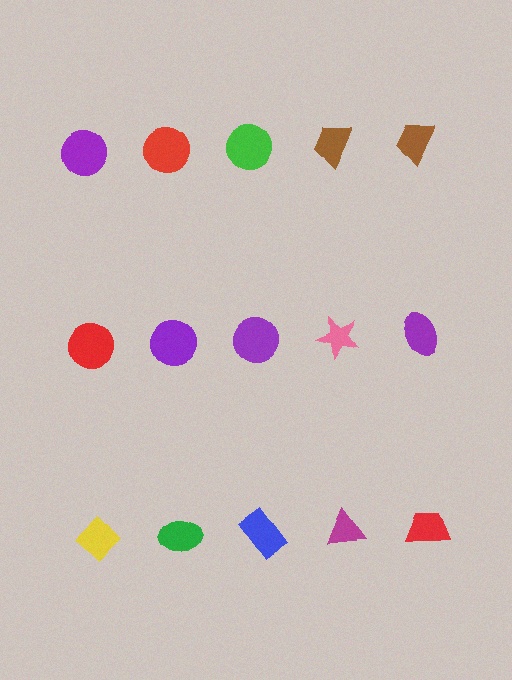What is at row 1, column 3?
A green circle.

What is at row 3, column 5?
A red trapezoid.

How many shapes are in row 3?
5 shapes.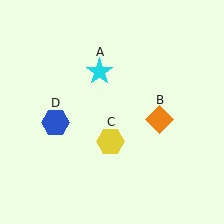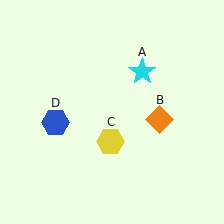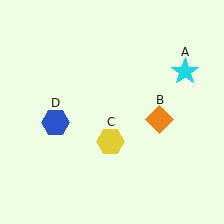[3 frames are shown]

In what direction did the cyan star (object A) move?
The cyan star (object A) moved right.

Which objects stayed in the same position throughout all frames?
Orange diamond (object B) and yellow hexagon (object C) and blue hexagon (object D) remained stationary.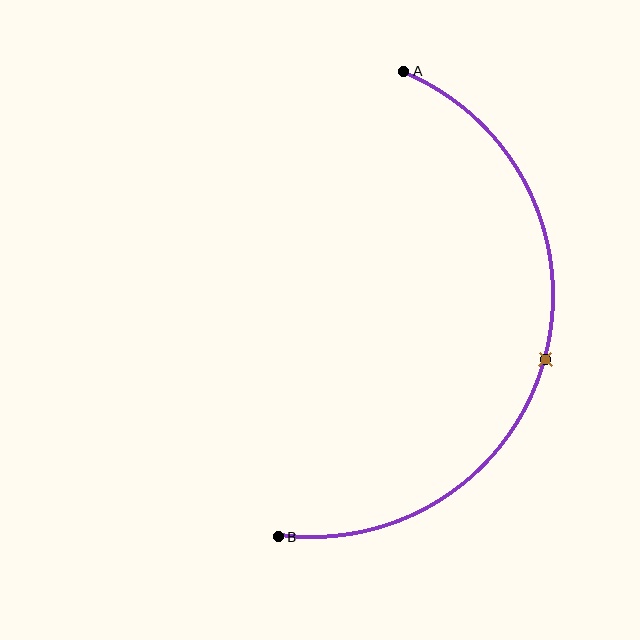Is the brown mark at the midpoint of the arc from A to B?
Yes. The brown mark lies on the arc at equal arc-length from both A and B — it is the arc midpoint.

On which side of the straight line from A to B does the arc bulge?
The arc bulges to the right of the straight line connecting A and B.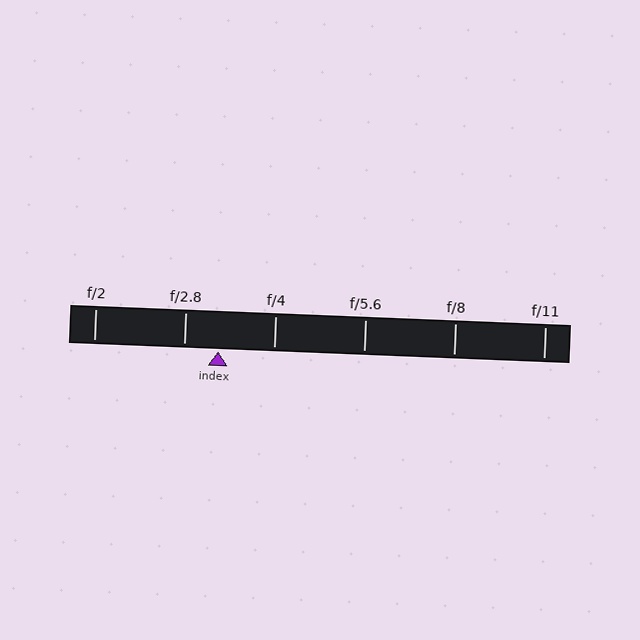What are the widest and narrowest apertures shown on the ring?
The widest aperture shown is f/2 and the narrowest is f/11.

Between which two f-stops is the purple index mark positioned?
The index mark is between f/2.8 and f/4.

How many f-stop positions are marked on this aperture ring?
There are 6 f-stop positions marked.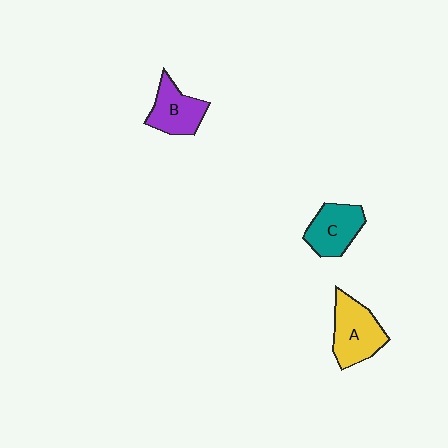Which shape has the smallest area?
Shape B (purple).